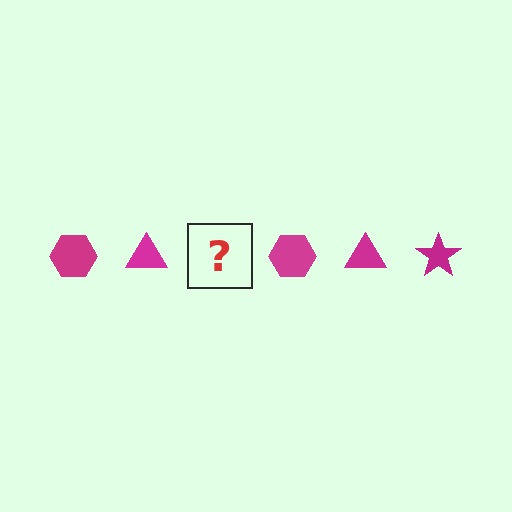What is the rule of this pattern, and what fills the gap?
The rule is that the pattern cycles through hexagon, triangle, star shapes in magenta. The gap should be filled with a magenta star.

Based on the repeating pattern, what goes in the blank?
The blank should be a magenta star.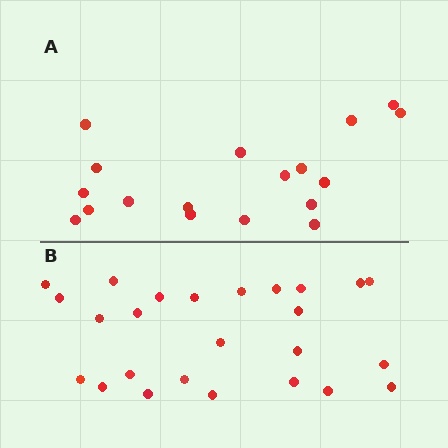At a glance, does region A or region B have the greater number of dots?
Region B (the bottom region) has more dots.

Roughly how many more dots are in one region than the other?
Region B has roughly 8 or so more dots than region A.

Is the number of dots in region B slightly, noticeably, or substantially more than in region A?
Region B has noticeably more, but not dramatically so. The ratio is roughly 1.4 to 1.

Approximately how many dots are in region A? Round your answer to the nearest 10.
About 20 dots. (The exact count is 18, which rounds to 20.)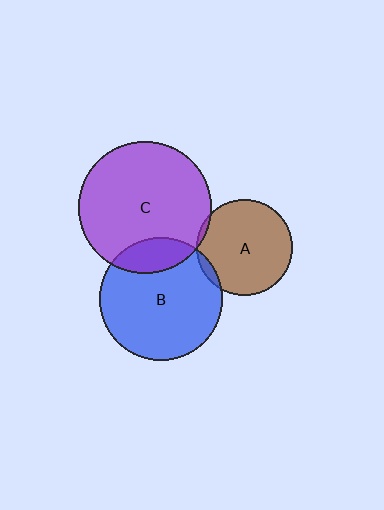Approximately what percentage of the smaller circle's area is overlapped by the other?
Approximately 20%.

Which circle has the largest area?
Circle C (purple).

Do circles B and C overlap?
Yes.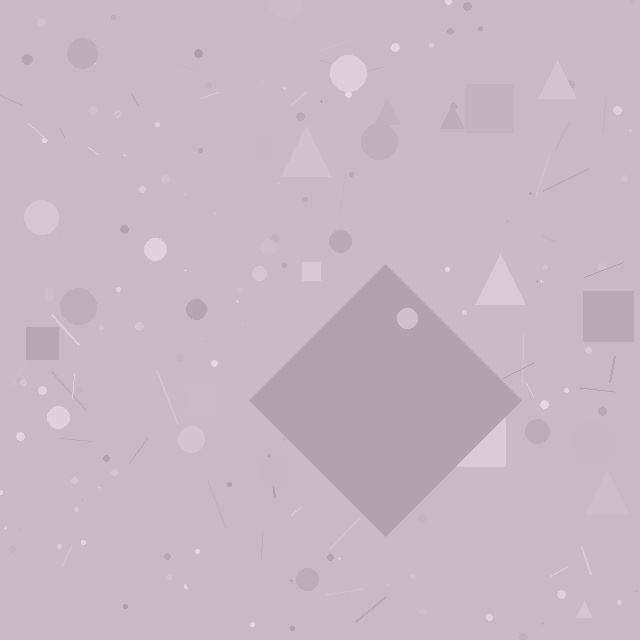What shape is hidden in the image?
A diamond is hidden in the image.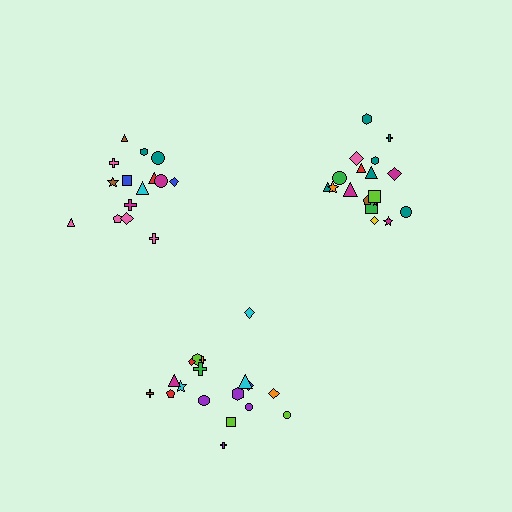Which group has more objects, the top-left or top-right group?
The top-right group.